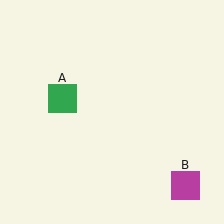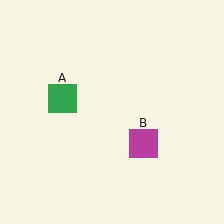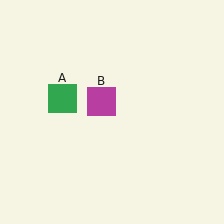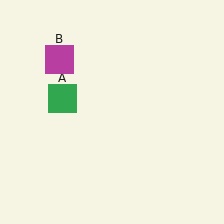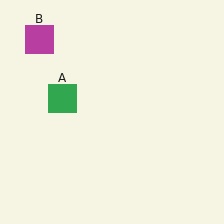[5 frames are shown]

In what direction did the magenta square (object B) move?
The magenta square (object B) moved up and to the left.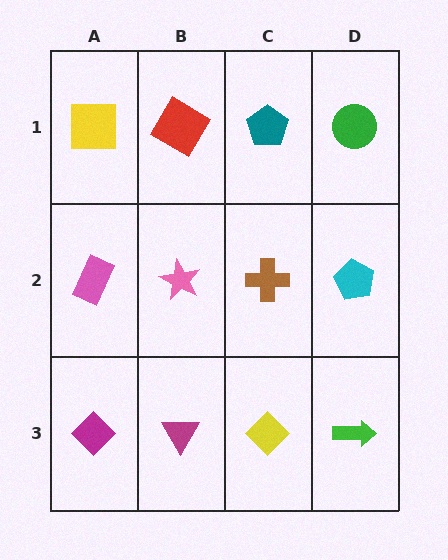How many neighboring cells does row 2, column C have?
4.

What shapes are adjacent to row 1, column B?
A pink star (row 2, column B), a yellow square (row 1, column A), a teal pentagon (row 1, column C).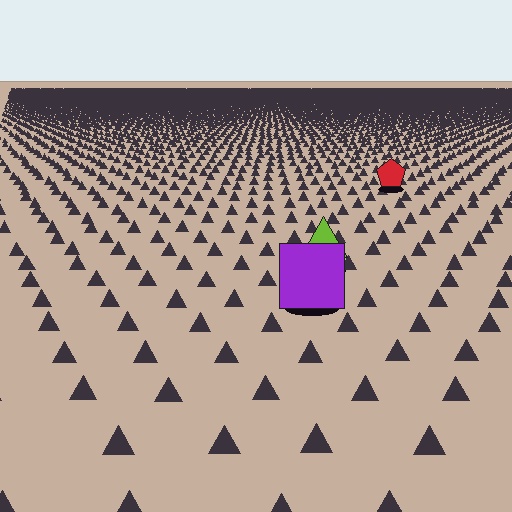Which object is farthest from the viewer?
The red pentagon is farthest from the viewer. It appears smaller and the ground texture around it is denser.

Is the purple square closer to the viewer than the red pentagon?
Yes. The purple square is closer — you can tell from the texture gradient: the ground texture is coarser near it.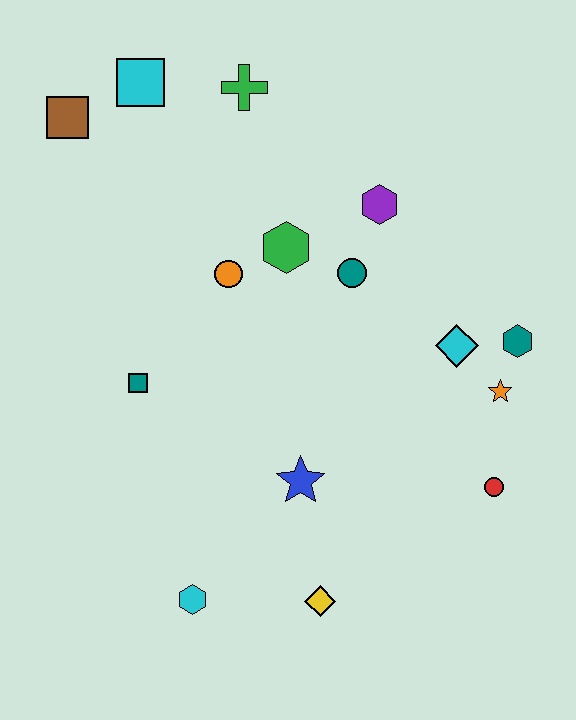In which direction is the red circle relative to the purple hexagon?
The red circle is below the purple hexagon.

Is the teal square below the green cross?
Yes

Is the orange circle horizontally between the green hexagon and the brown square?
Yes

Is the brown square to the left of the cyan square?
Yes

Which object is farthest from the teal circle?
The cyan hexagon is farthest from the teal circle.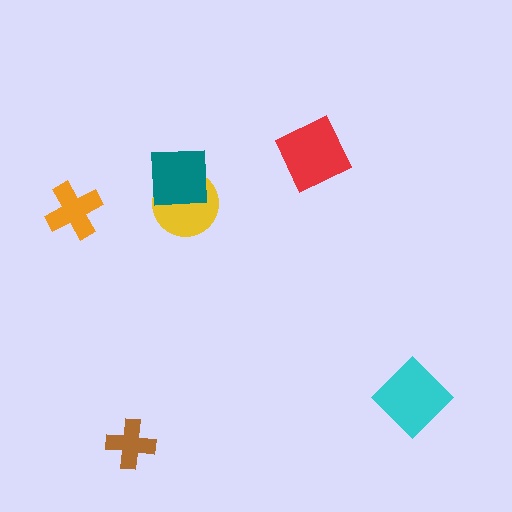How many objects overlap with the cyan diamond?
0 objects overlap with the cyan diamond.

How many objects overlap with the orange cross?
0 objects overlap with the orange cross.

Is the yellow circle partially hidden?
Yes, it is partially covered by another shape.